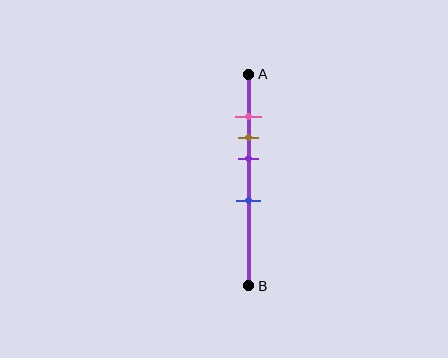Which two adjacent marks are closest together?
The pink and brown marks are the closest adjacent pair.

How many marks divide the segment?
There are 4 marks dividing the segment.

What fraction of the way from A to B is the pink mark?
The pink mark is approximately 20% (0.2) of the way from A to B.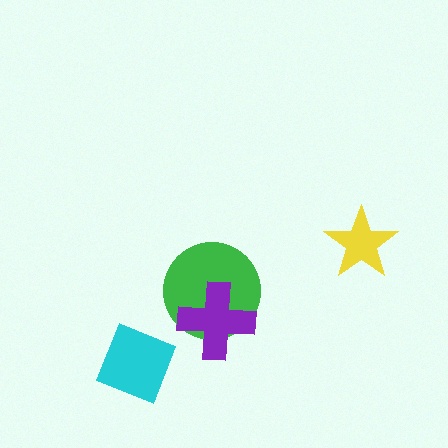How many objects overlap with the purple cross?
1 object overlaps with the purple cross.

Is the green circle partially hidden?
Yes, it is partially covered by another shape.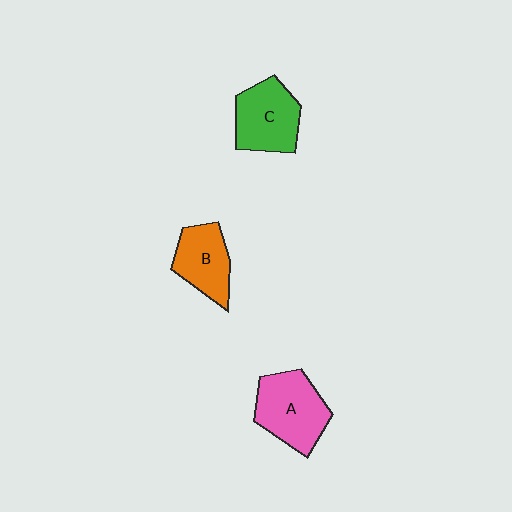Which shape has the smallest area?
Shape B (orange).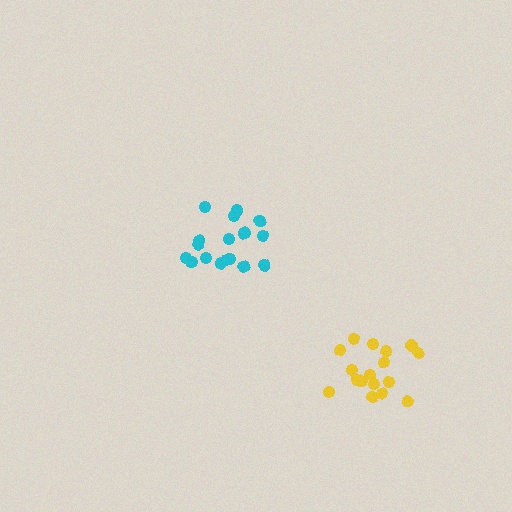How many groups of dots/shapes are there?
There are 2 groups.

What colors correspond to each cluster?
The clusters are colored: yellow, cyan.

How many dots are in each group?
Group 1: 17 dots, Group 2: 18 dots (35 total).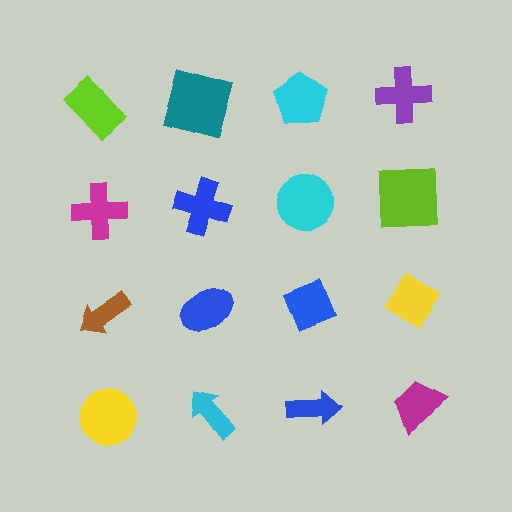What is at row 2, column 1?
A magenta cross.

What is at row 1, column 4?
A purple cross.